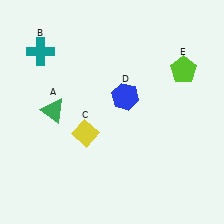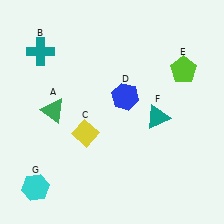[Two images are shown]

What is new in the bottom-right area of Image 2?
A teal triangle (F) was added in the bottom-right area of Image 2.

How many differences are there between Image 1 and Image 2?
There are 2 differences between the two images.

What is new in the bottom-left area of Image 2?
A cyan hexagon (G) was added in the bottom-left area of Image 2.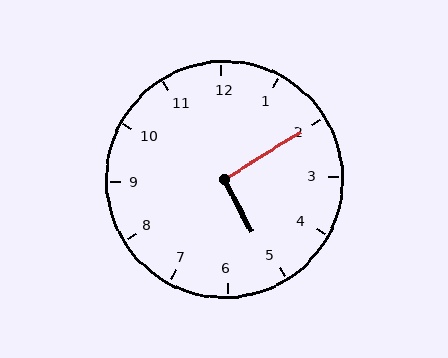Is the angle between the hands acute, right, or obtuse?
It is right.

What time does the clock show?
5:10.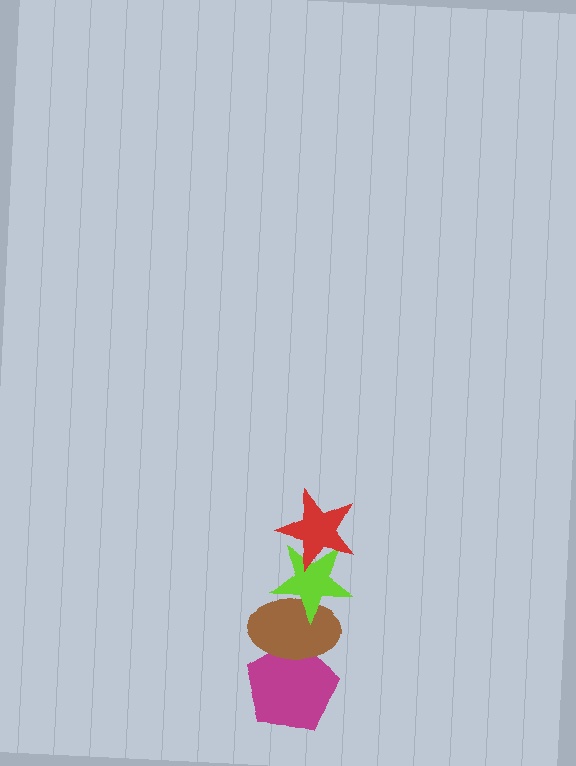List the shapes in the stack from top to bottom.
From top to bottom: the red star, the lime star, the brown ellipse, the magenta pentagon.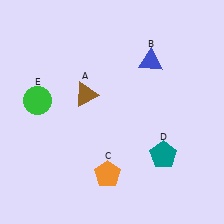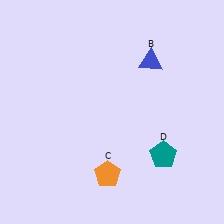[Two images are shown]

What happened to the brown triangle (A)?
The brown triangle (A) was removed in Image 2. It was in the top-left area of Image 1.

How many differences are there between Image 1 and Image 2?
There are 2 differences between the two images.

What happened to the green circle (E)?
The green circle (E) was removed in Image 2. It was in the top-left area of Image 1.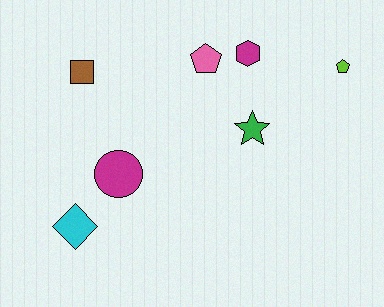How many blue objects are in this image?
There are no blue objects.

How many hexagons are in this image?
There is 1 hexagon.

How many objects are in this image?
There are 7 objects.